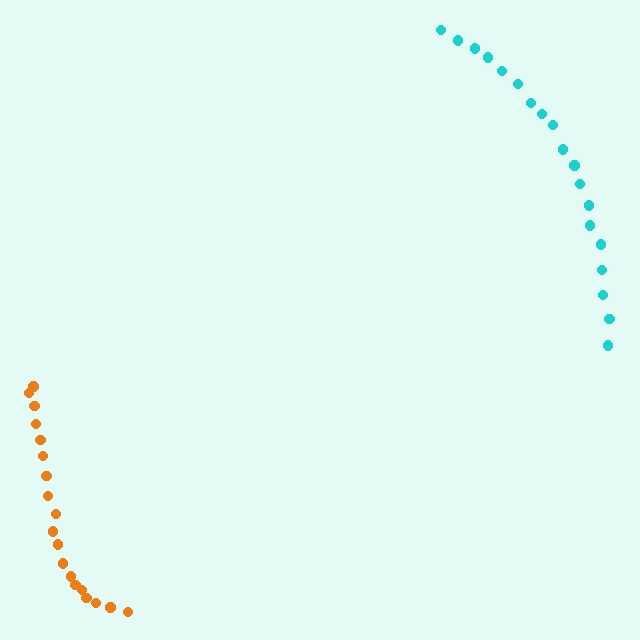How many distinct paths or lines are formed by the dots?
There are 2 distinct paths.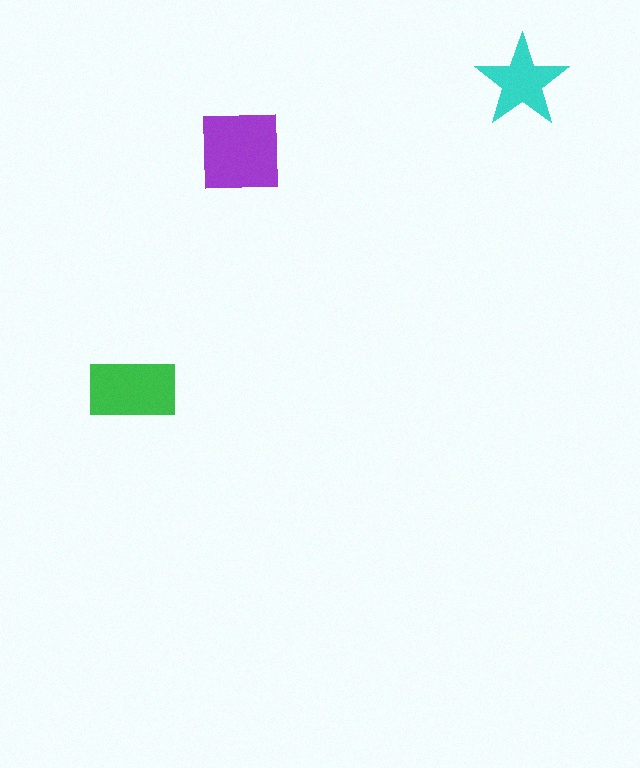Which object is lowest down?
The green rectangle is bottommost.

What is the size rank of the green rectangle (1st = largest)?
2nd.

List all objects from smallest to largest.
The cyan star, the green rectangle, the purple square.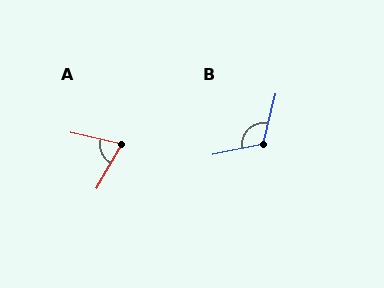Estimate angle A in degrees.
Approximately 73 degrees.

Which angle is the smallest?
A, at approximately 73 degrees.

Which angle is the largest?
B, at approximately 115 degrees.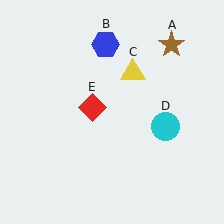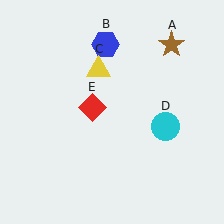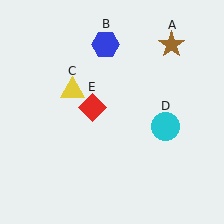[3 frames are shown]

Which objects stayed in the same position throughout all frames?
Brown star (object A) and blue hexagon (object B) and cyan circle (object D) and red diamond (object E) remained stationary.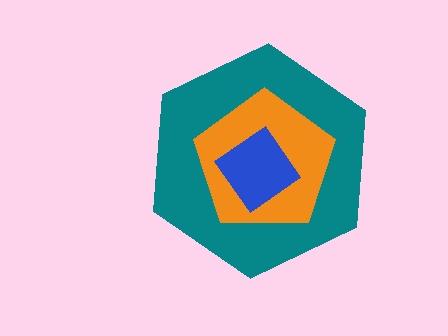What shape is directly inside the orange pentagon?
The blue diamond.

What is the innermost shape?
The blue diamond.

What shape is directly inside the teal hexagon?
The orange pentagon.